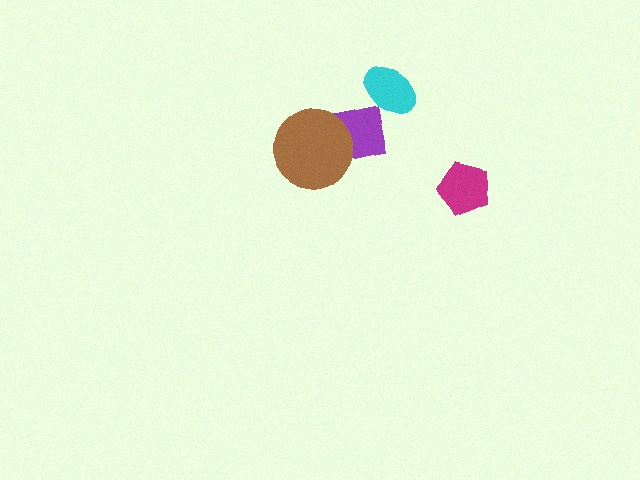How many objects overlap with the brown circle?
1 object overlaps with the brown circle.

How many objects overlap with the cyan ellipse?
0 objects overlap with the cyan ellipse.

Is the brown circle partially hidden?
No, no other shape covers it.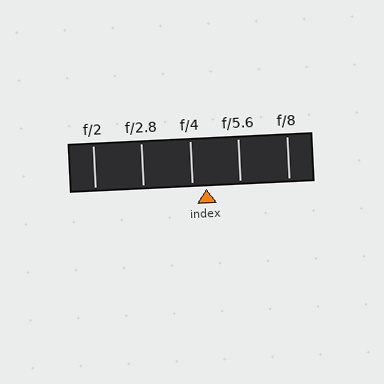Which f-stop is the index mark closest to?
The index mark is closest to f/4.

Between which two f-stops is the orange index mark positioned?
The index mark is between f/4 and f/5.6.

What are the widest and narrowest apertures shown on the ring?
The widest aperture shown is f/2 and the narrowest is f/8.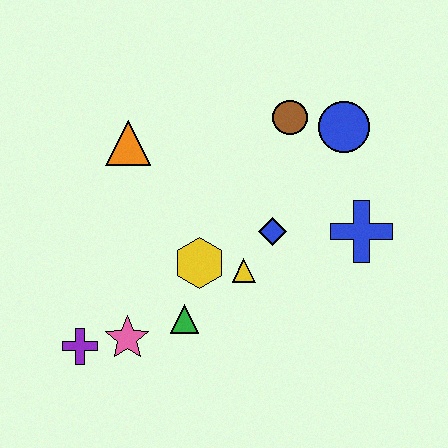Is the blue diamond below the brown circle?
Yes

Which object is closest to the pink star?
The purple cross is closest to the pink star.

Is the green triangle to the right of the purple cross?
Yes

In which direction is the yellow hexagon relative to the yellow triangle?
The yellow hexagon is to the left of the yellow triangle.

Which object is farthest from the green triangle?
The blue circle is farthest from the green triangle.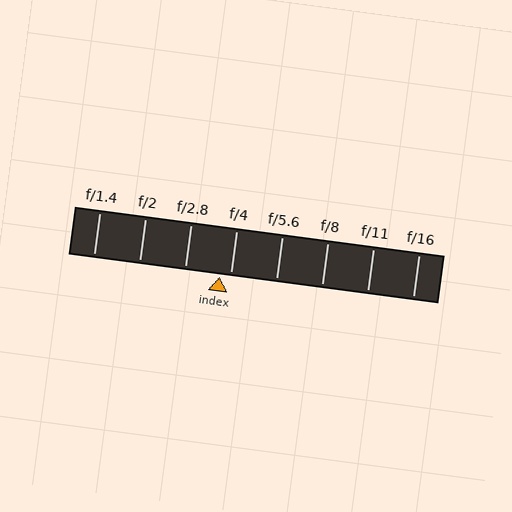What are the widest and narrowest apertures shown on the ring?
The widest aperture shown is f/1.4 and the narrowest is f/16.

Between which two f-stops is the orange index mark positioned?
The index mark is between f/2.8 and f/4.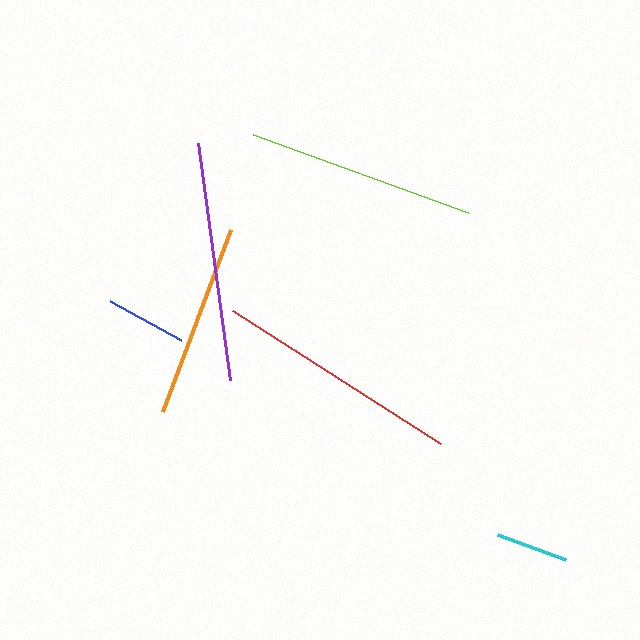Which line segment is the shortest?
The cyan line is the shortest at approximately 73 pixels.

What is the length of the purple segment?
The purple segment is approximately 239 pixels long.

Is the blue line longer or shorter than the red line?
The red line is longer than the blue line.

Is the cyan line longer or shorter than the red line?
The red line is longer than the cyan line.